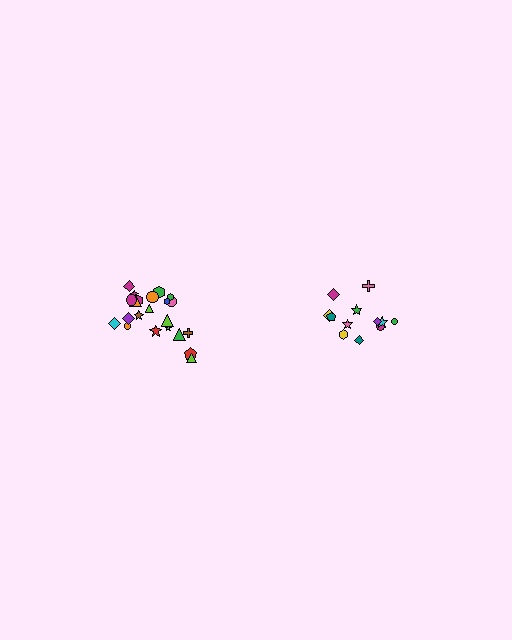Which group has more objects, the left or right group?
The left group.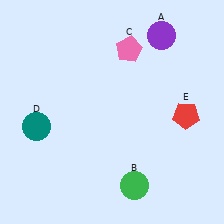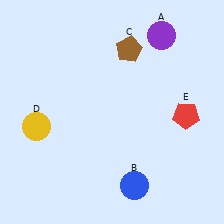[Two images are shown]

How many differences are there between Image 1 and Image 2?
There are 3 differences between the two images.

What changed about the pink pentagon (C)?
In Image 1, C is pink. In Image 2, it changed to brown.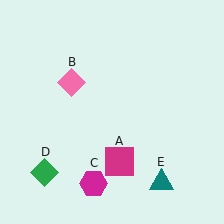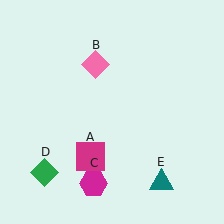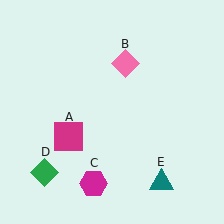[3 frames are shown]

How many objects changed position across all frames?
2 objects changed position: magenta square (object A), pink diamond (object B).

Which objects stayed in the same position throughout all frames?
Magenta hexagon (object C) and green diamond (object D) and teal triangle (object E) remained stationary.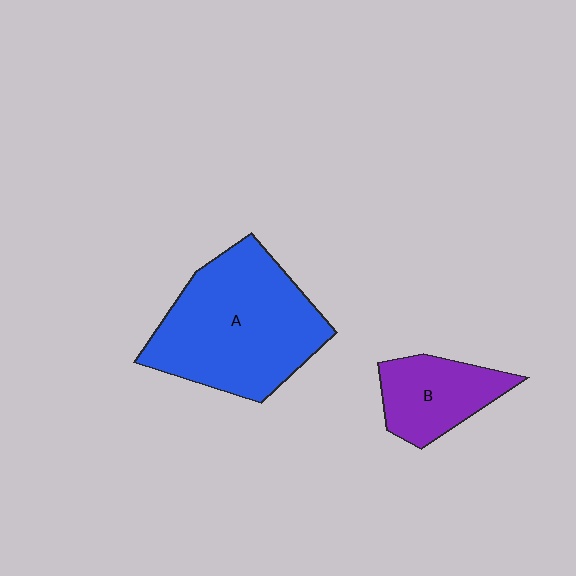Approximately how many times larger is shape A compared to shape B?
Approximately 2.2 times.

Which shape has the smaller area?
Shape B (purple).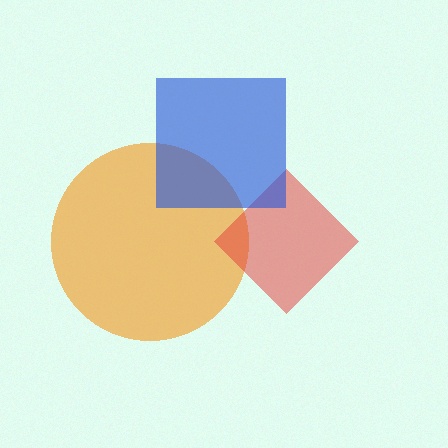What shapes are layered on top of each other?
The layered shapes are: an orange circle, a red diamond, a blue square.